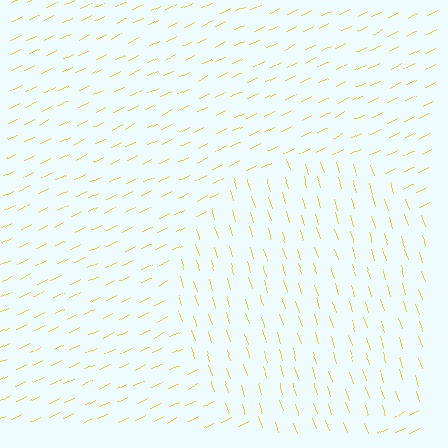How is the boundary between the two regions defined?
The boundary is defined purely by a change in line orientation (approximately 82 degrees difference). All lines are the same color and thickness.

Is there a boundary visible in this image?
Yes, there is a texture boundary formed by a change in line orientation.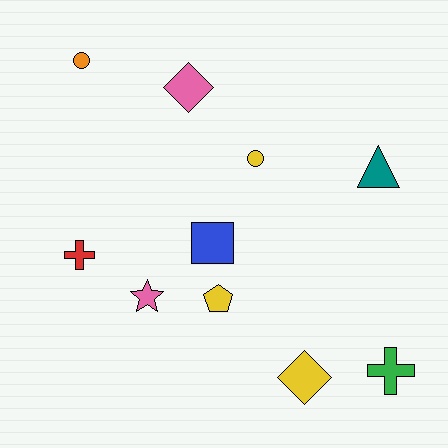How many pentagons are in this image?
There is 1 pentagon.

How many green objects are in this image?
There is 1 green object.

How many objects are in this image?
There are 10 objects.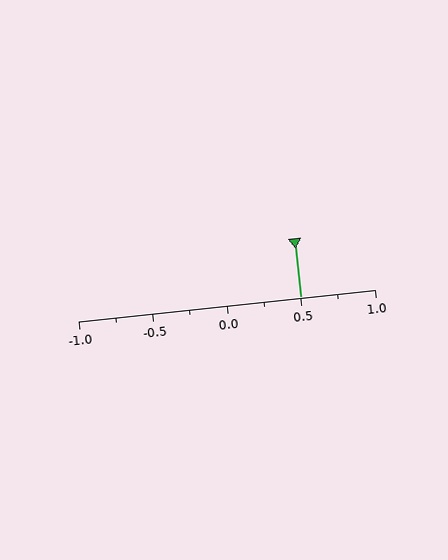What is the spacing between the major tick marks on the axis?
The major ticks are spaced 0.5 apart.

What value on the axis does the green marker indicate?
The marker indicates approximately 0.5.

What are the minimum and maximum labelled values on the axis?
The axis runs from -1.0 to 1.0.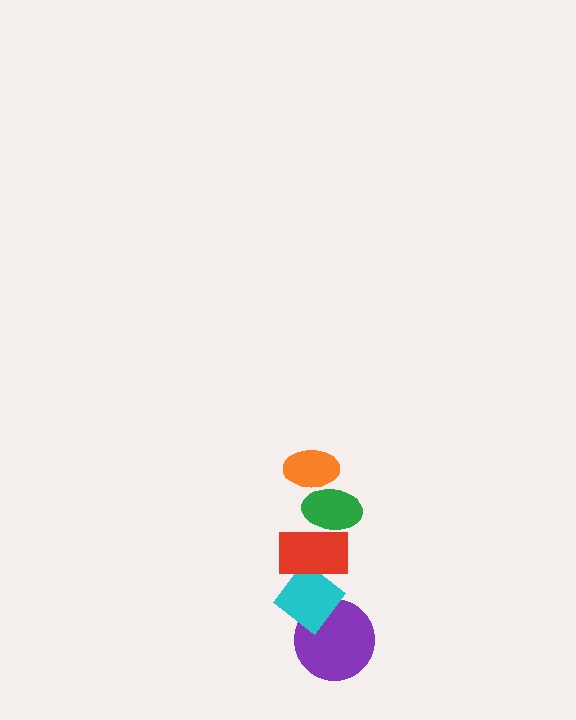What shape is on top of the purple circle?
The cyan diamond is on top of the purple circle.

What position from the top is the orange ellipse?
The orange ellipse is 1st from the top.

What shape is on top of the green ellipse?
The orange ellipse is on top of the green ellipse.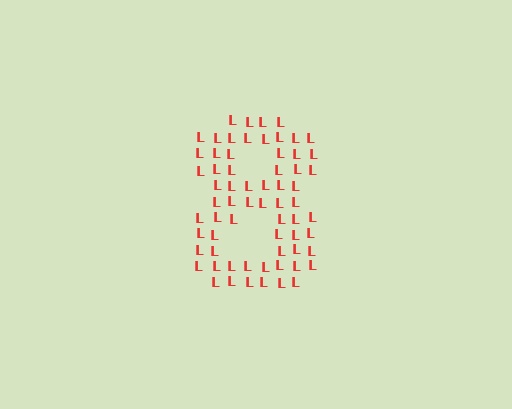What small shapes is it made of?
It is made of small letter L's.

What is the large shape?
The large shape is the digit 8.